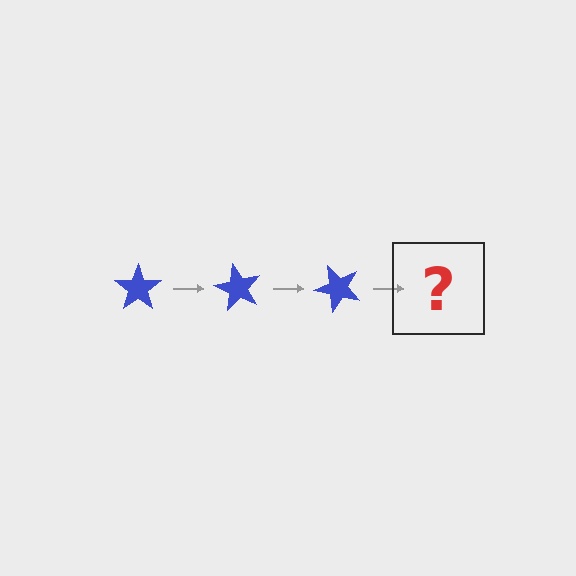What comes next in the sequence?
The next element should be a blue star rotated 180 degrees.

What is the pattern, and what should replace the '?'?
The pattern is that the star rotates 60 degrees each step. The '?' should be a blue star rotated 180 degrees.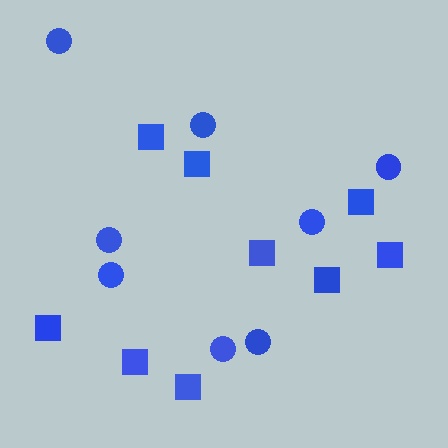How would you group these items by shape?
There are 2 groups: one group of squares (9) and one group of circles (8).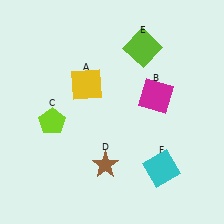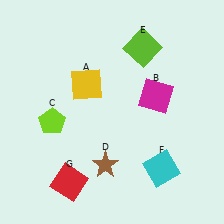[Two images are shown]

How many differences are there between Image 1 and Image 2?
There is 1 difference between the two images.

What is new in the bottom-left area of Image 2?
A red square (G) was added in the bottom-left area of Image 2.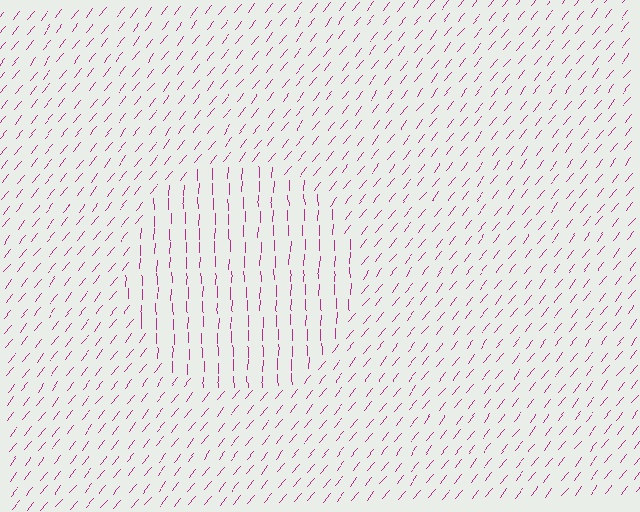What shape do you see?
I see a circle.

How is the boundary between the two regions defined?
The boundary is defined purely by a change in line orientation (approximately 37 degrees difference). All lines are the same color and thickness.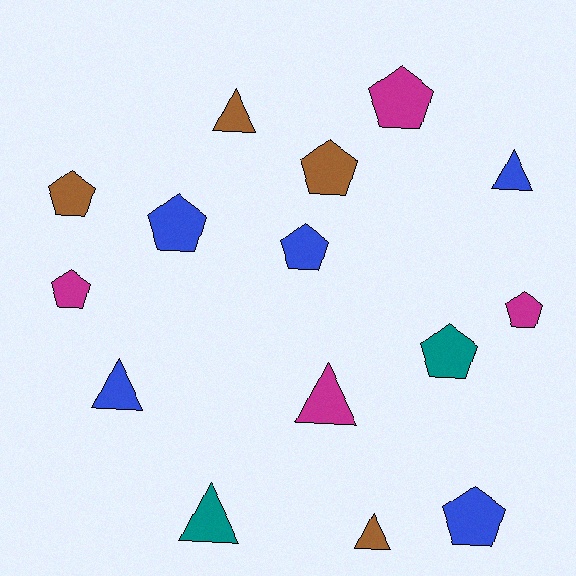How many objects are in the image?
There are 15 objects.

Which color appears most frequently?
Blue, with 5 objects.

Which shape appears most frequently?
Pentagon, with 9 objects.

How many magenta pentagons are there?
There are 3 magenta pentagons.